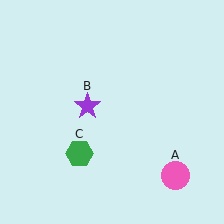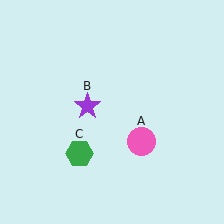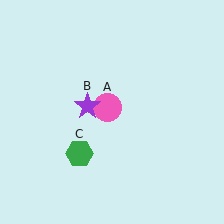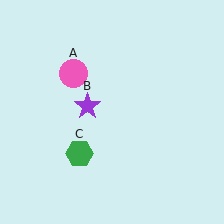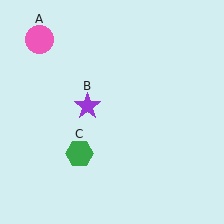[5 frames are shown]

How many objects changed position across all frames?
1 object changed position: pink circle (object A).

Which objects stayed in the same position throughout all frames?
Purple star (object B) and green hexagon (object C) remained stationary.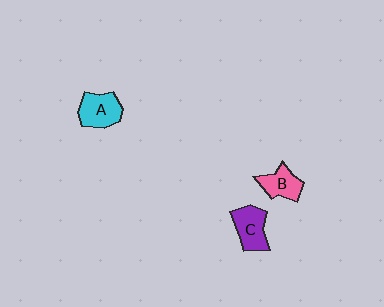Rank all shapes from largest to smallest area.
From largest to smallest: A (cyan), C (purple), B (pink).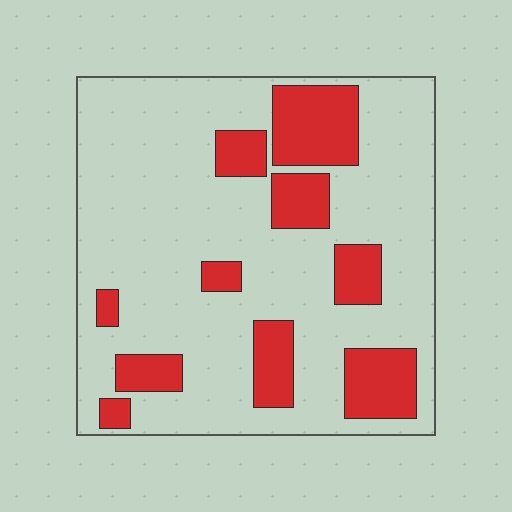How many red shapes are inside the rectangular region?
10.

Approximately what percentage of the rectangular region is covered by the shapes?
Approximately 25%.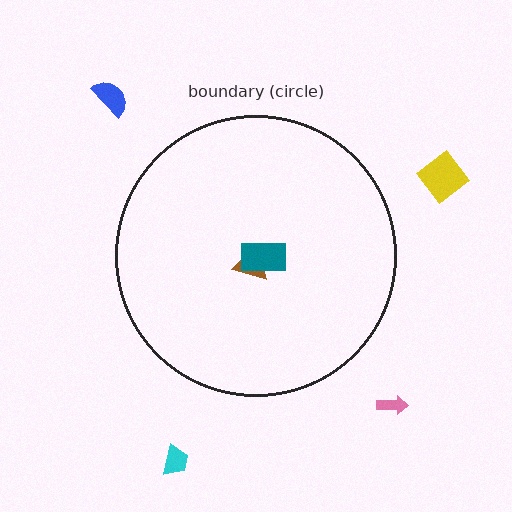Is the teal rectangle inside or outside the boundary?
Inside.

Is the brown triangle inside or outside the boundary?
Inside.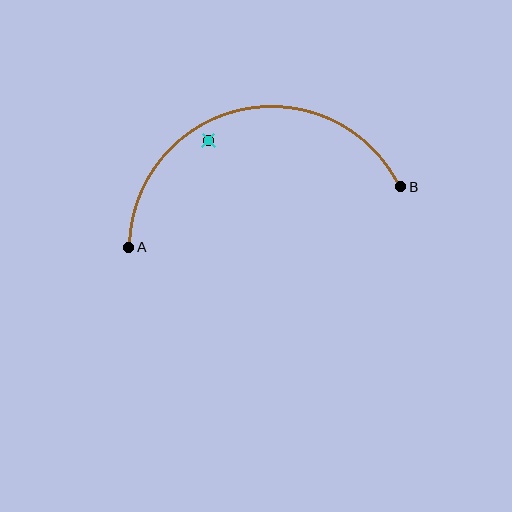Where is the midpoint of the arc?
The arc midpoint is the point on the curve farthest from the straight line joining A and B. It sits above that line.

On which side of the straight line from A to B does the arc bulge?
The arc bulges above the straight line connecting A and B.